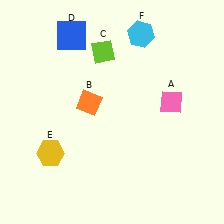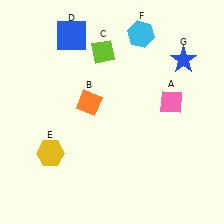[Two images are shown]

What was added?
A blue star (G) was added in Image 2.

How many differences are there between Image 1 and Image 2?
There is 1 difference between the two images.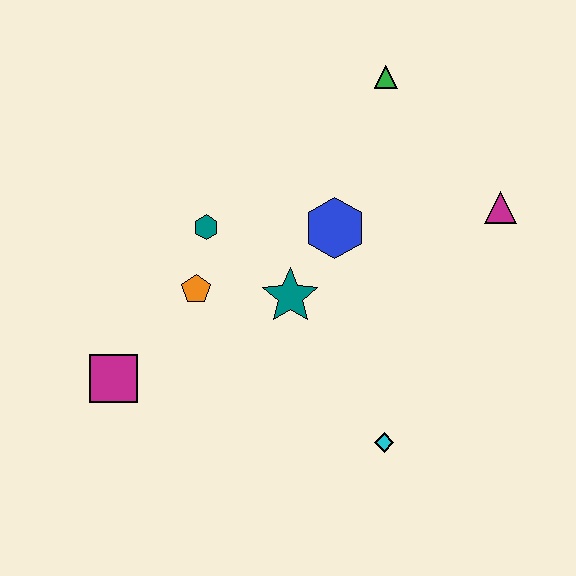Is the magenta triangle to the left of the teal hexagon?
No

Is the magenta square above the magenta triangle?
No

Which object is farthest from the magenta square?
The magenta triangle is farthest from the magenta square.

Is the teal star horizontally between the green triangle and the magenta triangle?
No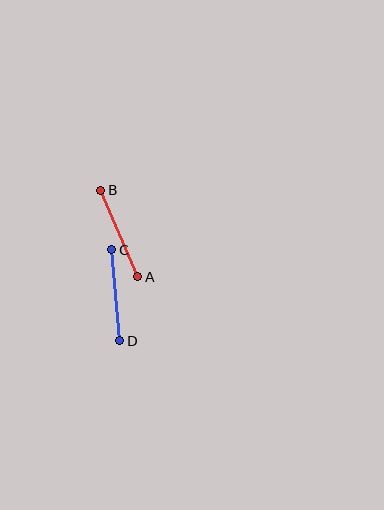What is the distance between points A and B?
The distance is approximately 94 pixels.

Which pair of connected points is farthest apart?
Points A and B are farthest apart.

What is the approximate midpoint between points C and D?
The midpoint is at approximately (116, 295) pixels.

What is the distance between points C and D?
The distance is approximately 91 pixels.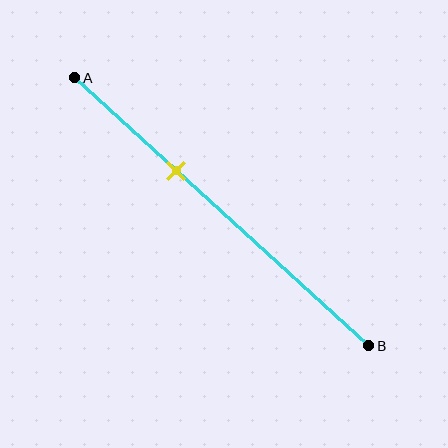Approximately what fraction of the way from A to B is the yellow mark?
The yellow mark is approximately 35% of the way from A to B.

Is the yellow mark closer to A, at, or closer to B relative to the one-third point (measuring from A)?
The yellow mark is approximately at the one-third point of segment AB.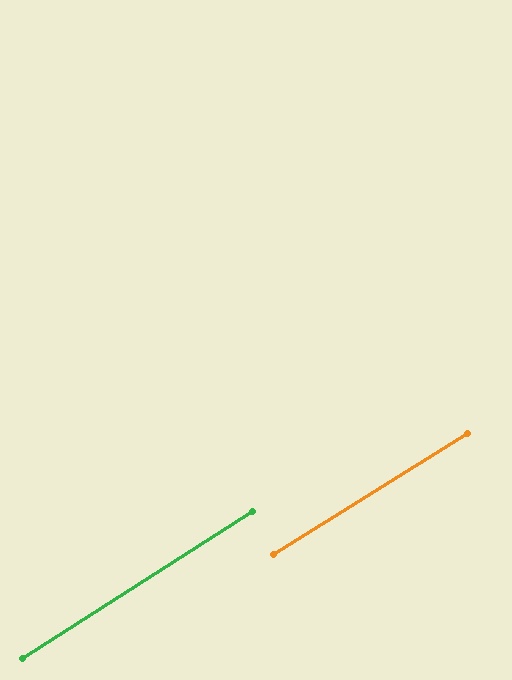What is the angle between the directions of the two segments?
Approximately 1 degree.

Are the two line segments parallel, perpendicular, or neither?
Parallel — their directions differ by only 0.8°.